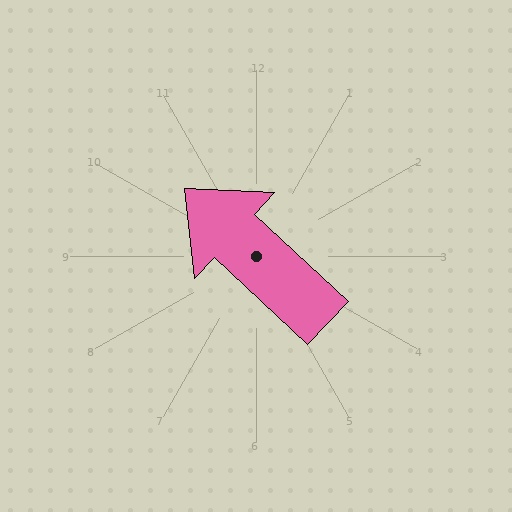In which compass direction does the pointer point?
Northwest.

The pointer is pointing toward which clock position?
Roughly 10 o'clock.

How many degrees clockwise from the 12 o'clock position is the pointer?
Approximately 313 degrees.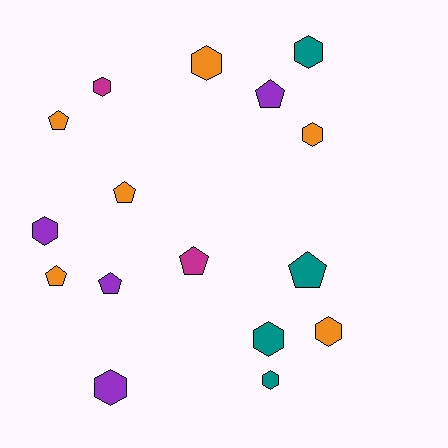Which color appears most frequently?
Orange, with 6 objects.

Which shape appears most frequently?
Hexagon, with 9 objects.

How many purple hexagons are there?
There are 2 purple hexagons.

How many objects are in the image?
There are 16 objects.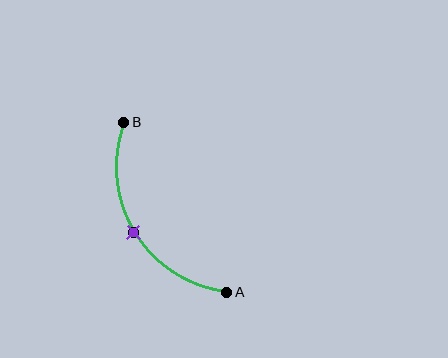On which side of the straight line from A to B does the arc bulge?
The arc bulges to the left of the straight line connecting A and B.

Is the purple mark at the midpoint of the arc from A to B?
Yes. The purple mark lies on the arc at equal arc-length from both A and B — it is the arc midpoint.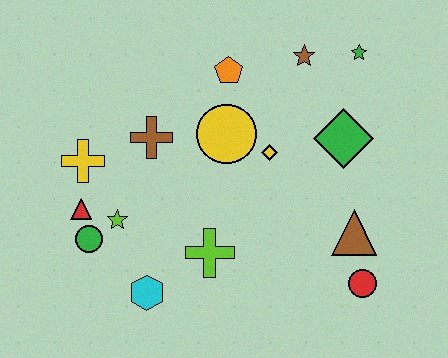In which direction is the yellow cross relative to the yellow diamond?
The yellow cross is to the left of the yellow diamond.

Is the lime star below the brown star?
Yes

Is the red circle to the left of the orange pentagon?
No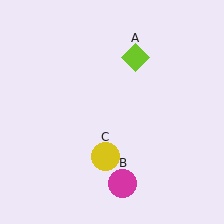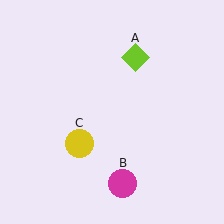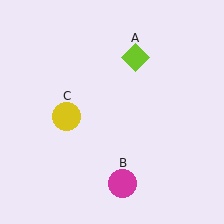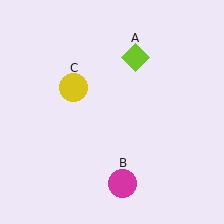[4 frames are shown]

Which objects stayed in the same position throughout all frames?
Lime diamond (object A) and magenta circle (object B) remained stationary.